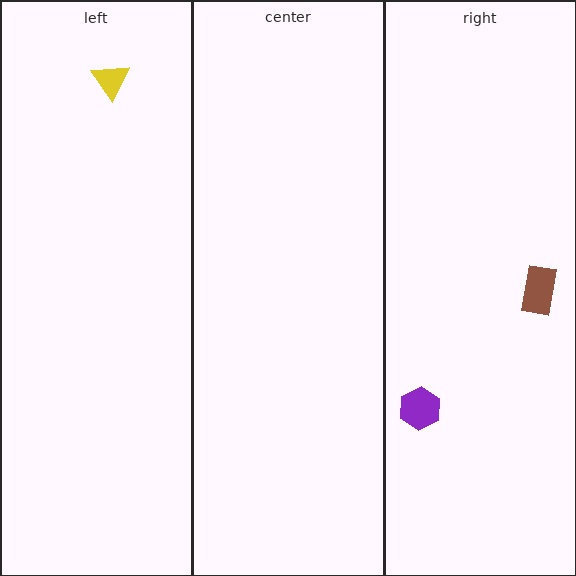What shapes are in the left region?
The yellow triangle.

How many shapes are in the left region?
1.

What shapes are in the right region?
The purple hexagon, the brown rectangle.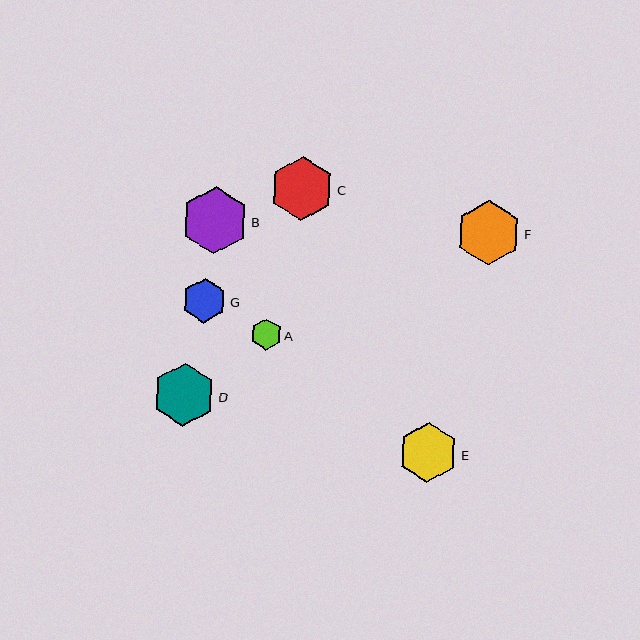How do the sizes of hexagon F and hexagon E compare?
Hexagon F and hexagon E are approximately the same size.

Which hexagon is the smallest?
Hexagon A is the smallest with a size of approximately 31 pixels.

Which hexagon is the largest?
Hexagon B is the largest with a size of approximately 67 pixels.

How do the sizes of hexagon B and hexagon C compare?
Hexagon B and hexagon C are approximately the same size.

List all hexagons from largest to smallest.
From largest to smallest: B, F, C, D, E, G, A.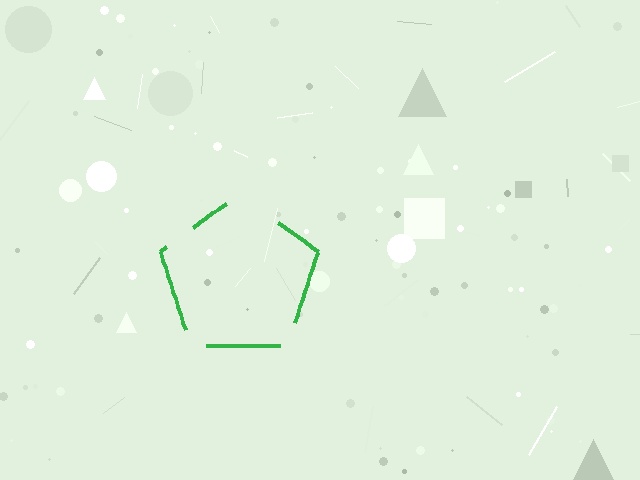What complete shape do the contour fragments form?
The contour fragments form a pentagon.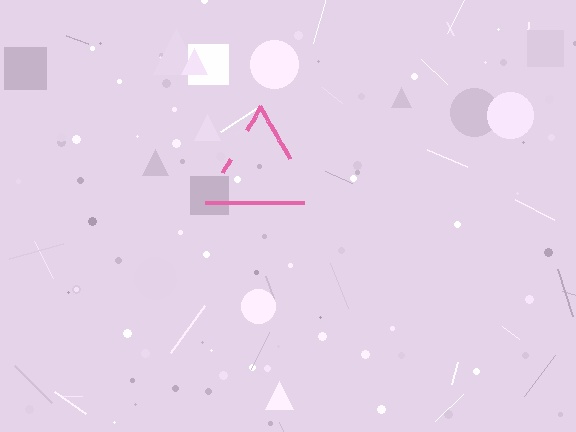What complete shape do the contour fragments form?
The contour fragments form a triangle.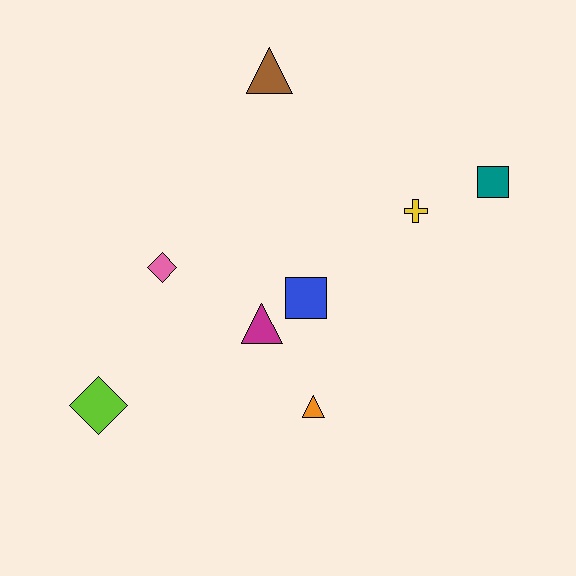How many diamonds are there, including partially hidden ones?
There are 2 diamonds.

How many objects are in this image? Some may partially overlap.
There are 8 objects.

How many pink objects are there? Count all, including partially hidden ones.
There is 1 pink object.